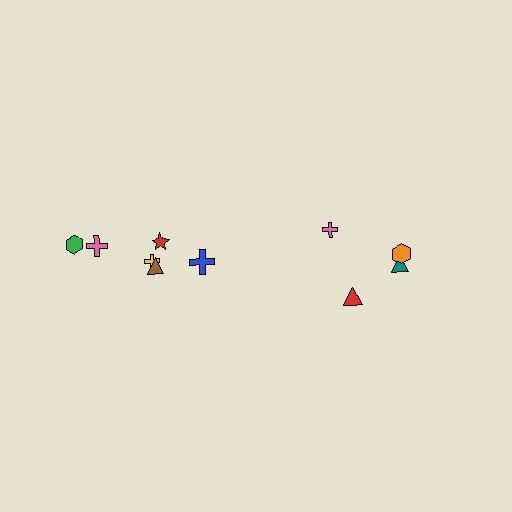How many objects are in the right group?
There are 4 objects.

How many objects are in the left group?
There are 6 objects.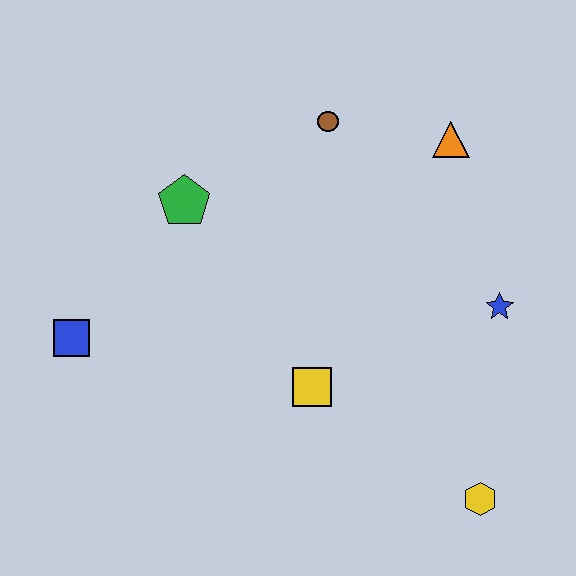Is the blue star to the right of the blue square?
Yes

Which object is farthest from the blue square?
The yellow hexagon is farthest from the blue square.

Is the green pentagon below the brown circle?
Yes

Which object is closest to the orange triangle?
The brown circle is closest to the orange triangle.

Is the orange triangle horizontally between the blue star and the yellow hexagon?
No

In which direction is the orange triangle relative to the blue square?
The orange triangle is to the right of the blue square.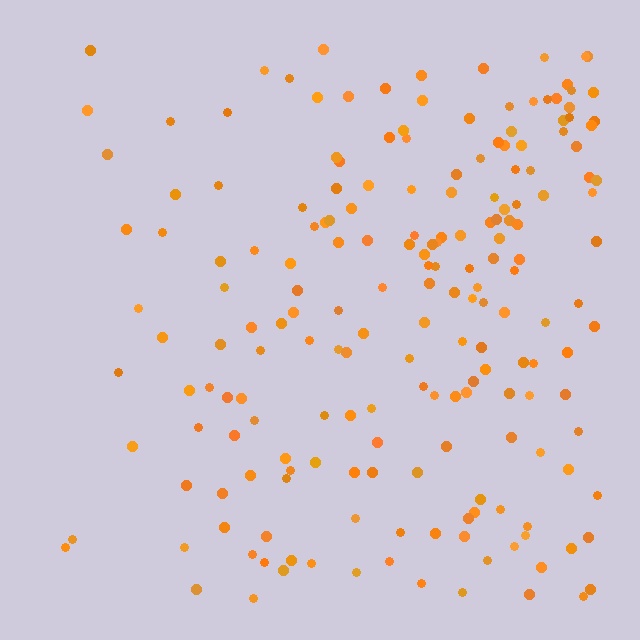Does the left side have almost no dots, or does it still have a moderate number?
Still a moderate number, just noticeably fewer than the right.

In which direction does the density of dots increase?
From left to right, with the right side densest.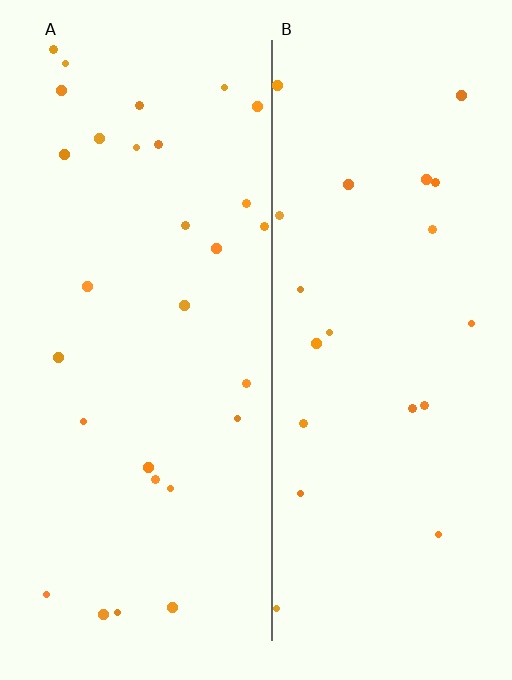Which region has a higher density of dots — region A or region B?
A (the left).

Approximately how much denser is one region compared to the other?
Approximately 1.4× — region A over region B.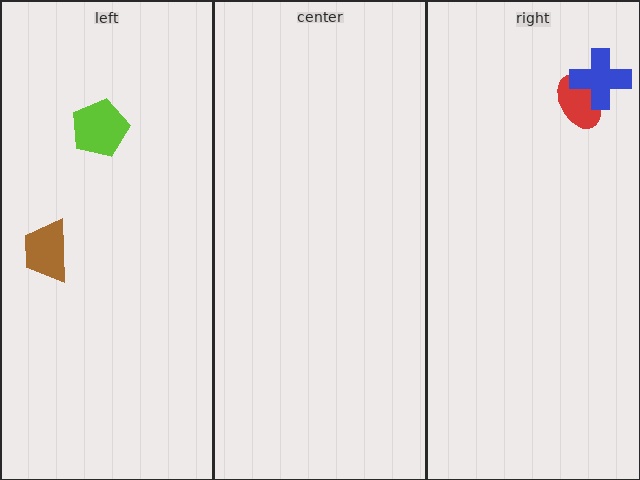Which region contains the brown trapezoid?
The left region.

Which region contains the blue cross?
The right region.